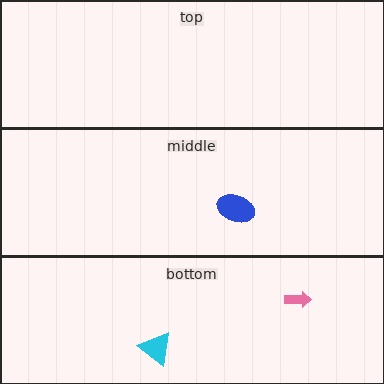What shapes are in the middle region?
The blue ellipse.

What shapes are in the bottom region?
The cyan triangle, the pink arrow.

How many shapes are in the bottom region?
2.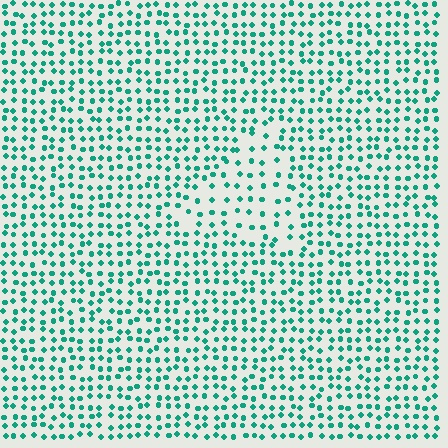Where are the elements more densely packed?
The elements are more densely packed outside the triangle boundary.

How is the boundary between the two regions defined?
The boundary is defined by a change in element density (approximately 1.8x ratio). All elements are the same color, size, and shape.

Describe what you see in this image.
The image contains small teal elements arranged at two different densities. A triangle-shaped region is visible where the elements are less densely packed than the surrounding area.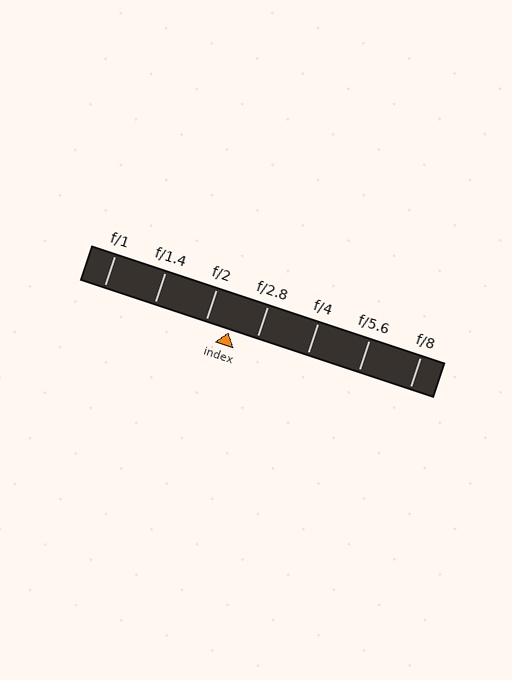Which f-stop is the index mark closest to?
The index mark is closest to f/2.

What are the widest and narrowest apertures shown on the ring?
The widest aperture shown is f/1 and the narrowest is f/8.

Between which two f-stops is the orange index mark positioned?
The index mark is between f/2 and f/2.8.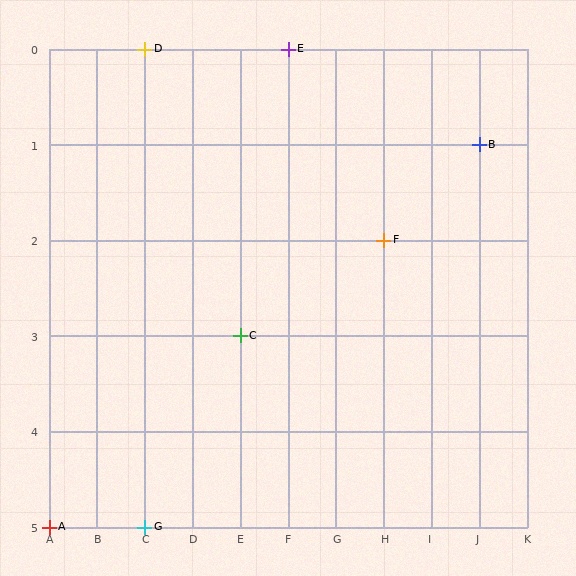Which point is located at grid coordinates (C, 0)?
Point D is at (C, 0).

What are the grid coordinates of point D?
Point D is at grid coordinates (C, 0).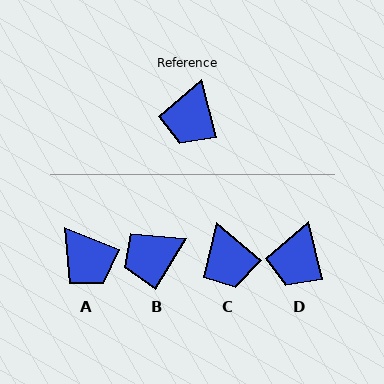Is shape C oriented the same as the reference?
No, it is off by about 36 degrees.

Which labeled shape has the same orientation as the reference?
D.